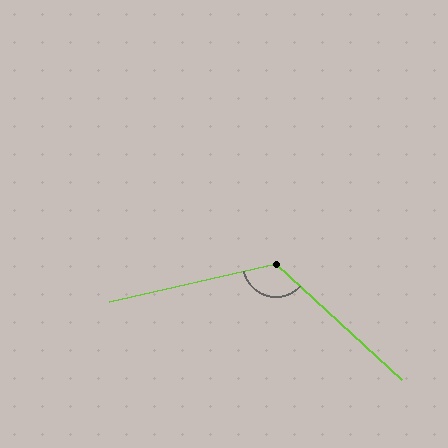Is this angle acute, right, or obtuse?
It is obtuse.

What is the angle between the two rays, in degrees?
Approximately 124 degrees.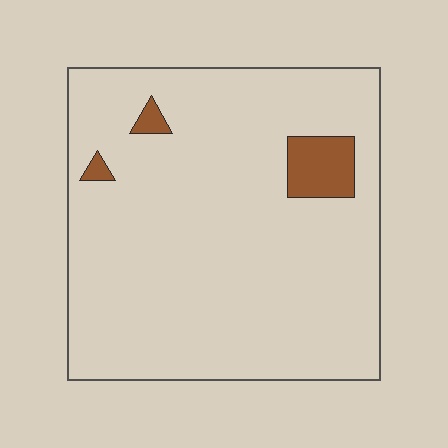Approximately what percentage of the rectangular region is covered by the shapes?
Approximately 5%.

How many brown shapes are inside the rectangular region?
3.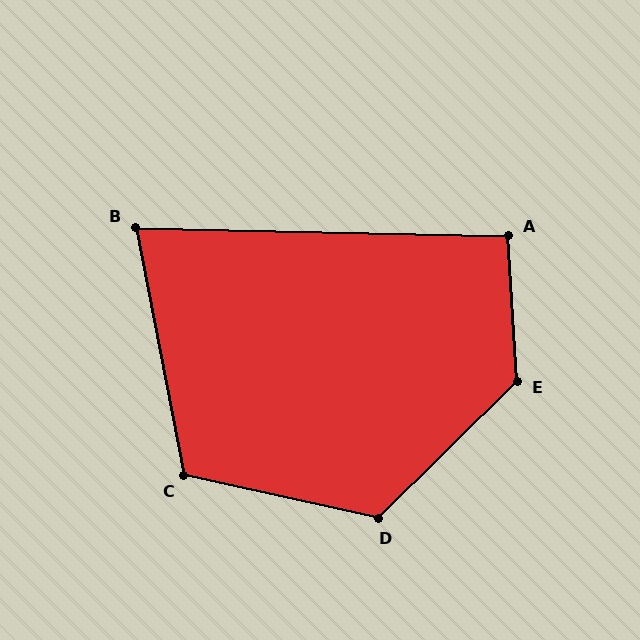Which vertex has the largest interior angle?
E, at approximately 131 degrees.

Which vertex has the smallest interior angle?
B, at approximately 78 degrees.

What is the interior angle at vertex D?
Approximately 123 degrees (obtuse).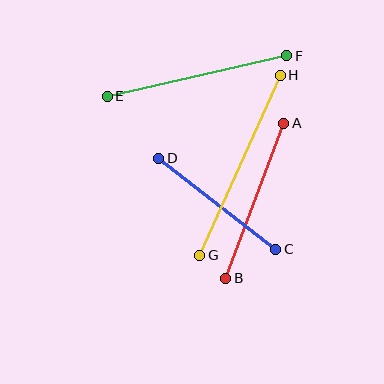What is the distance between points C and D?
The distance is approximately 148 pixels.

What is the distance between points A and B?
The distance is approximately 165 pixels.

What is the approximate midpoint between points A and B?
The midpoint is at approximately (255, 201) pixels.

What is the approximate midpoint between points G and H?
The midpoint is at approximately (240, 165) pixels.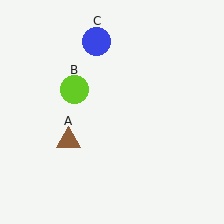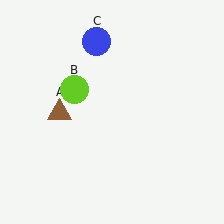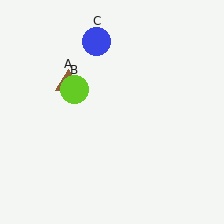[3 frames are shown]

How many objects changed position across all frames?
1 object changed position: brown triangle (object A).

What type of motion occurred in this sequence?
The brown triangle (object A) rotated clockwise around the center of the scene.